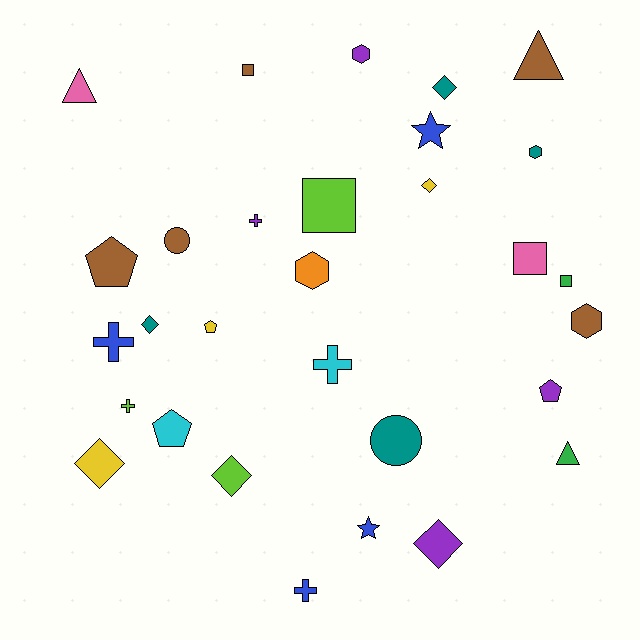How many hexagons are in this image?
There are 4 hexagons.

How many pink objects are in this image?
There are 2 pink objects.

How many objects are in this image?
There are 30 objects.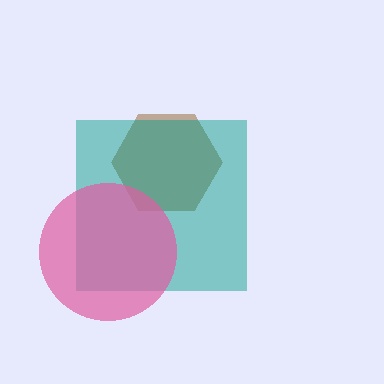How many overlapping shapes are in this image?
There are 3 overlapping shapes in the image.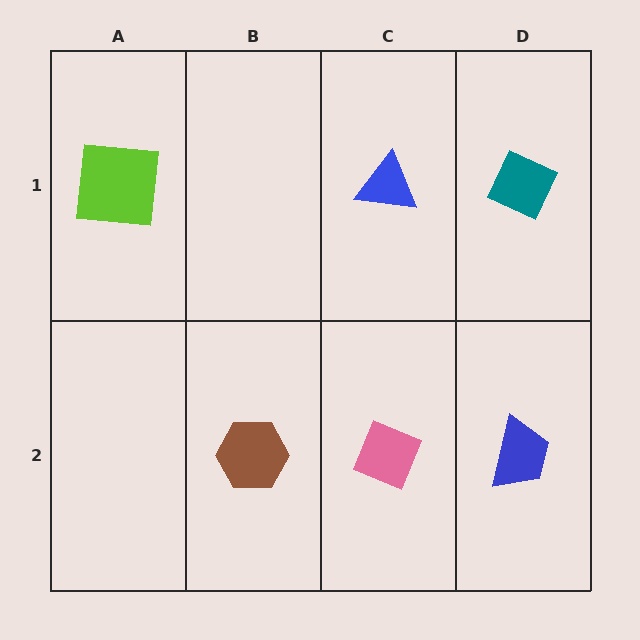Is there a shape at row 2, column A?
No, that cell is empty.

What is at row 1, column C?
A blue triangle.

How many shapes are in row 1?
3 shapes.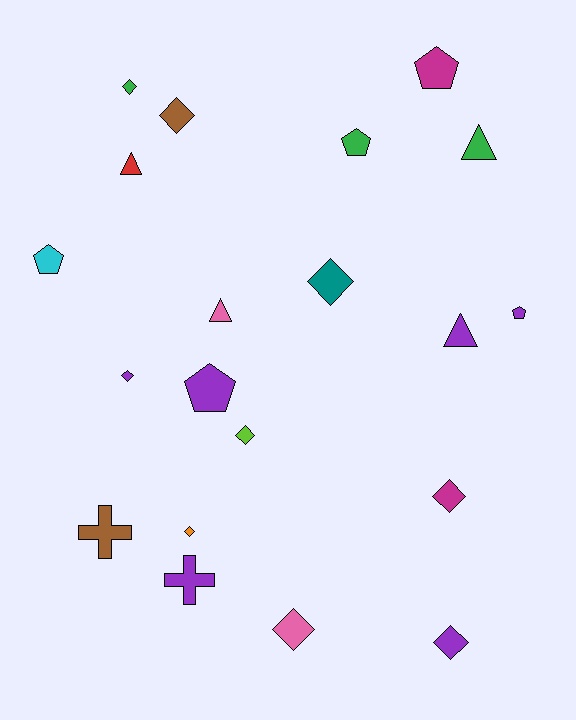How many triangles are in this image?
There are 4 triangles.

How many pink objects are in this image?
There are 2 pink objects.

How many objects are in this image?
There are 20 objects.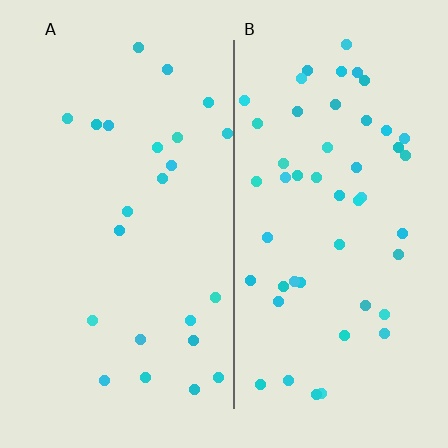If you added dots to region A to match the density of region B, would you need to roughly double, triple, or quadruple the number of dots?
Approximately double.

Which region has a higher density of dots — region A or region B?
B (the right).